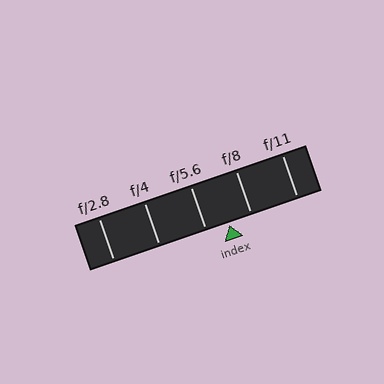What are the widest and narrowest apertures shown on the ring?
The widest aperture shown is f/2.8 and the narrowest is f/11.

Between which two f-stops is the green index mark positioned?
The index mark is between f/5.6 and f/8.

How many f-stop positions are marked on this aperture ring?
There are 5 f-stop positions marked.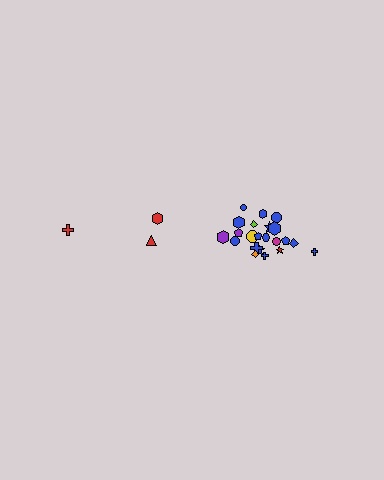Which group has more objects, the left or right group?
The right group.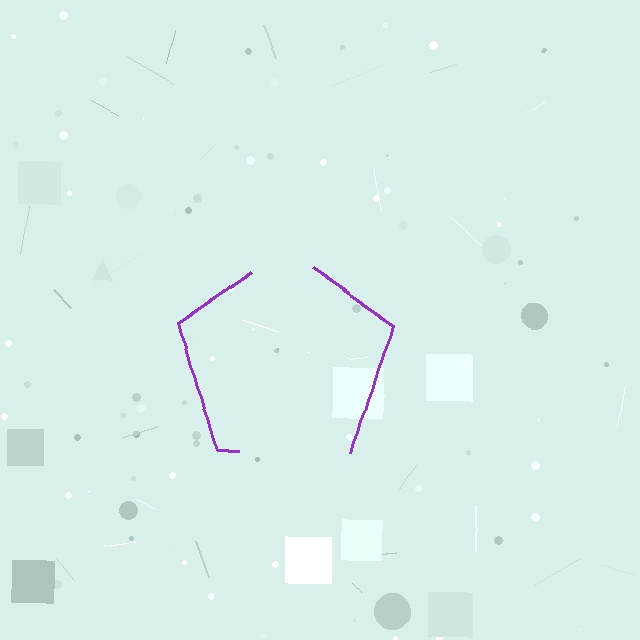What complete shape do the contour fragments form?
The contour fragments form a pentagon.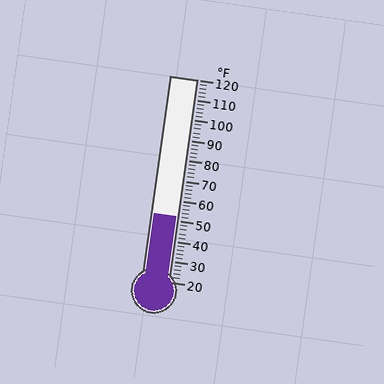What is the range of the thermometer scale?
The thermometer scale ranges from 20°F to 120°F.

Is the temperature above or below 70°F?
The temperature is below 70°F.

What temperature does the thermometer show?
The thermometer shows approximately 52°F.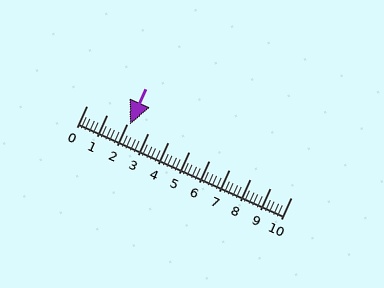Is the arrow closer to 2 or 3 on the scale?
The arrow is closer to 2.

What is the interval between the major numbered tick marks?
The major tick marks are spaced 1 units apart.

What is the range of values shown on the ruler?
The ruler shows values from 0 to 10.